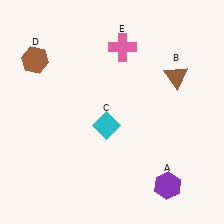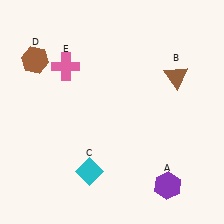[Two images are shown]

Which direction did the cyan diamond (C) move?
The cyan diamond (C) moved down.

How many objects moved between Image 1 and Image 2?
2 objects moved between the two images.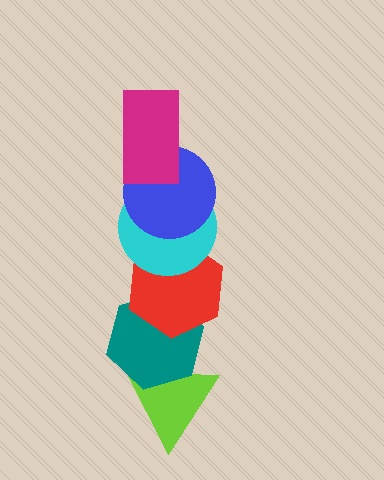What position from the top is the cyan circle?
The cyan circle is 3rd from the top.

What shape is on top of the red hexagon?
The cyan circle is on top of the red hexagon.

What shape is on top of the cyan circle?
The blue circle is on top of the cyan circle.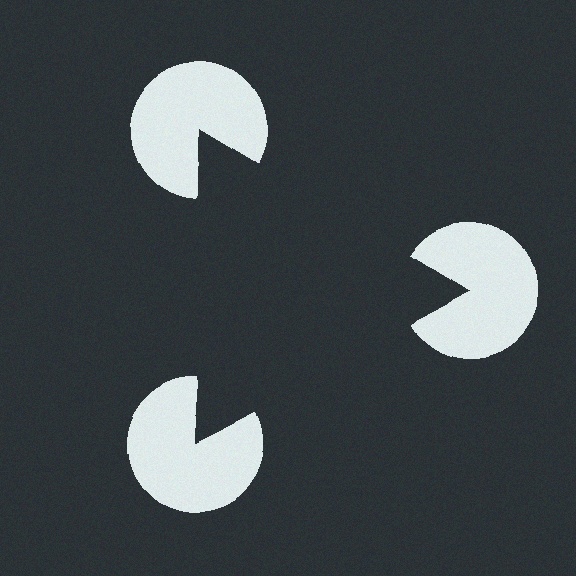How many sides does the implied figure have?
3 sides.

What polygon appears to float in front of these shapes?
An illusory triangle — its edges are inferred from the aligned wedge cuts in the pac-man discs, not physically drawn.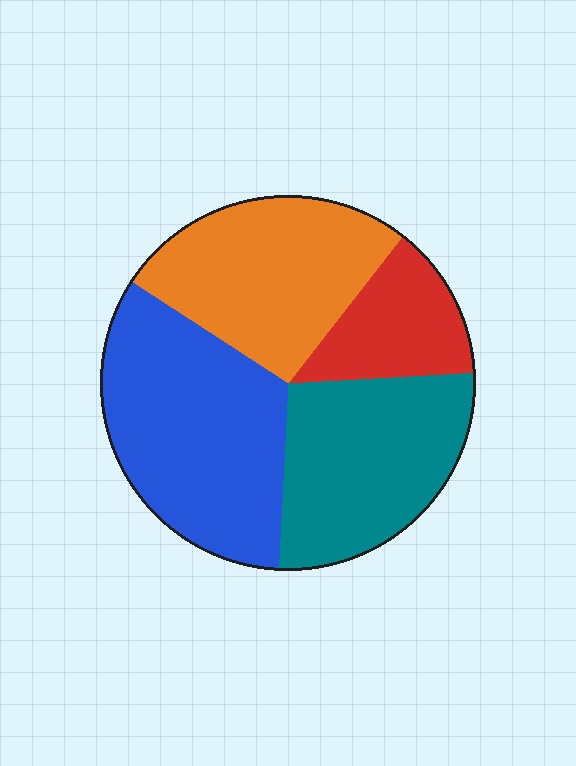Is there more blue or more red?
Blue.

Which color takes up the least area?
Red, at roughly 15%.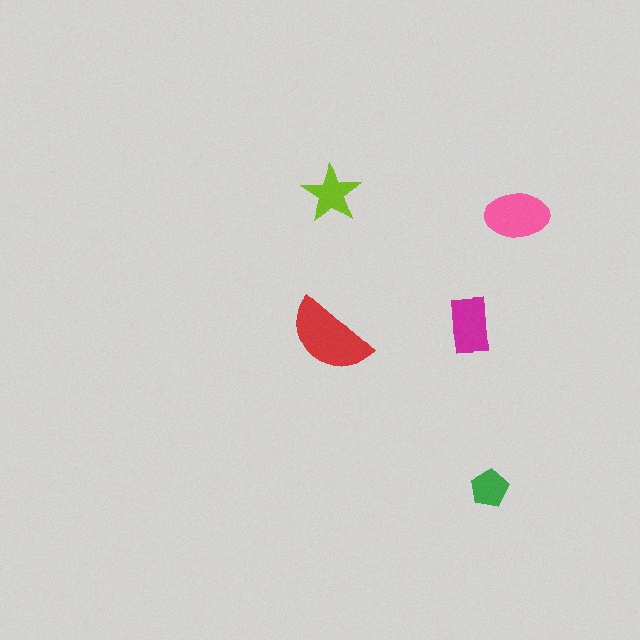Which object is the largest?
The red semicircle.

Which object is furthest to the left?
The red semicircle is leftmost.